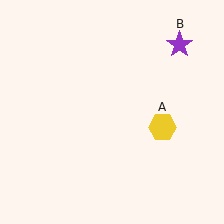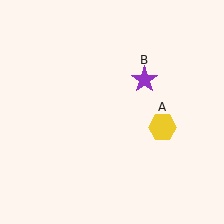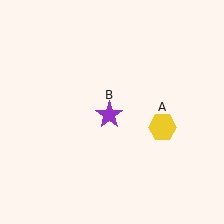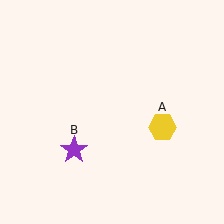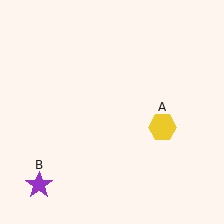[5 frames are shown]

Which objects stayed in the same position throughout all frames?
Yellow hexagon (object A) remained stationary.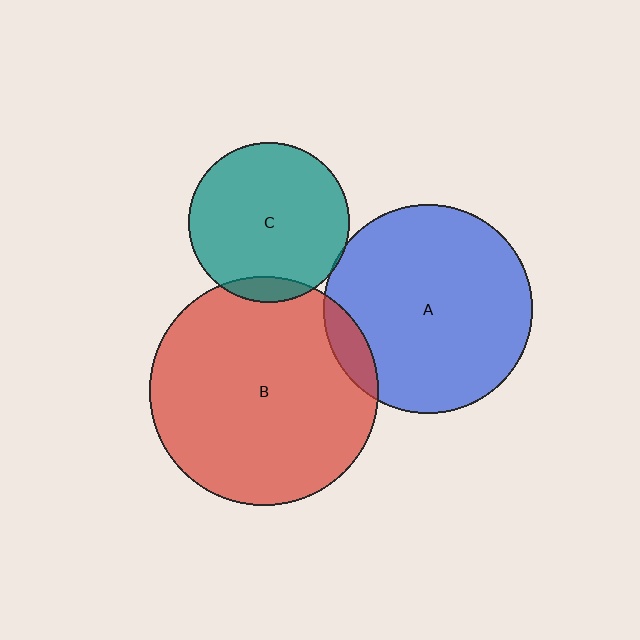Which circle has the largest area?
Circle B (red).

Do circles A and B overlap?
Yes.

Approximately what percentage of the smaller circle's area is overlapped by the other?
Approximately 10%.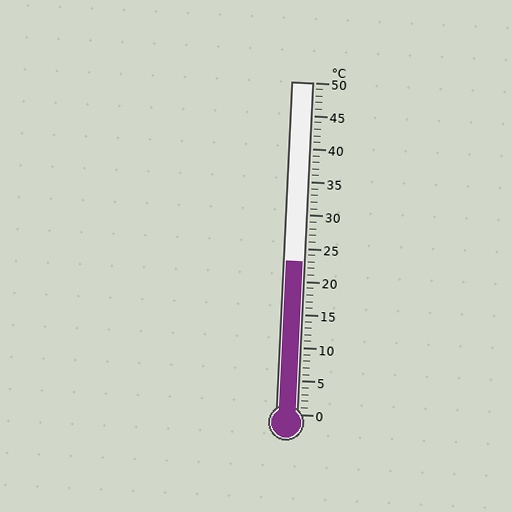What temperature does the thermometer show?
The thermometer shows approximately 23°C.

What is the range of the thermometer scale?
The thermometer scale ranges from 0°C to 50°C.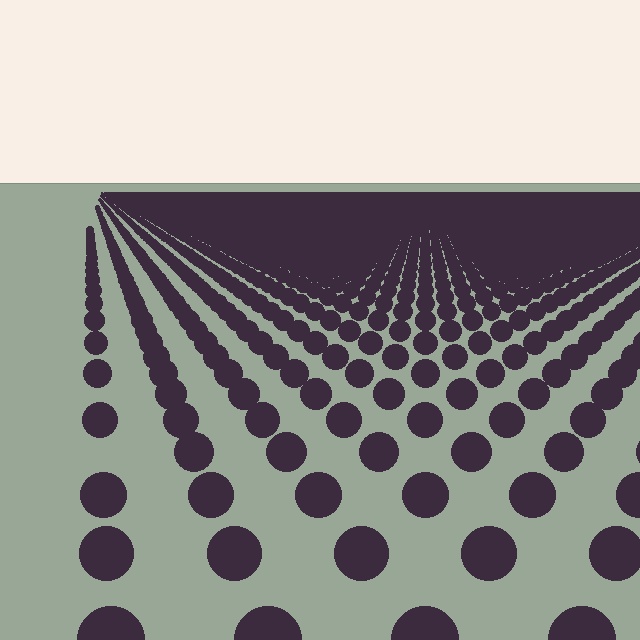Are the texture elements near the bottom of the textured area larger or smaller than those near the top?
Larger. Near the bottom, elements are closer to the viewer and appear at a bigger on-screen size.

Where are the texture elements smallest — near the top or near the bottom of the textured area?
Near the top.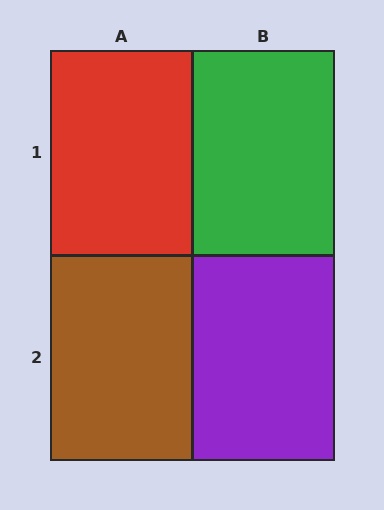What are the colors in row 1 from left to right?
Red, green.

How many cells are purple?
1 cell is purple.